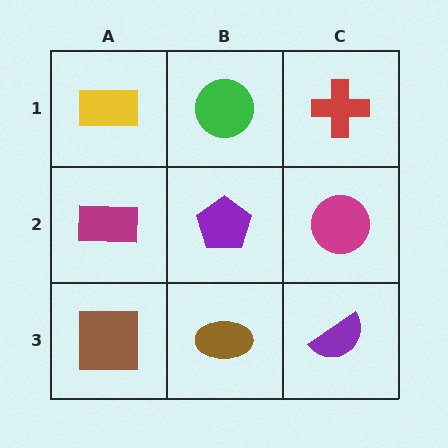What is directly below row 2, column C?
A purple semicircle.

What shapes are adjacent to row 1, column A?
A magenta rectangle (row 2, column A), a green circle (row 1, column B).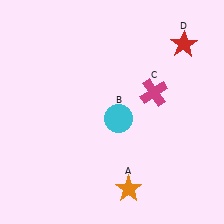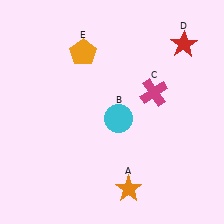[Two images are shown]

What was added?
An orange pentagon (E) was added in Image 2.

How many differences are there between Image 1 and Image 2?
There is 1 difference between the two images.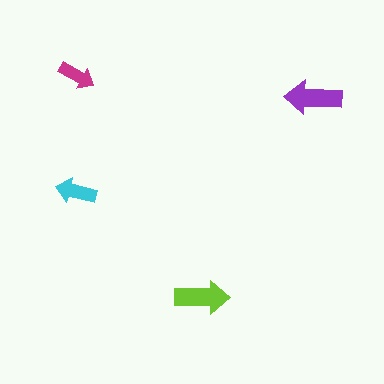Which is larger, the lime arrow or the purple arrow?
The purple one.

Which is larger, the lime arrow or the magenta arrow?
The lime one.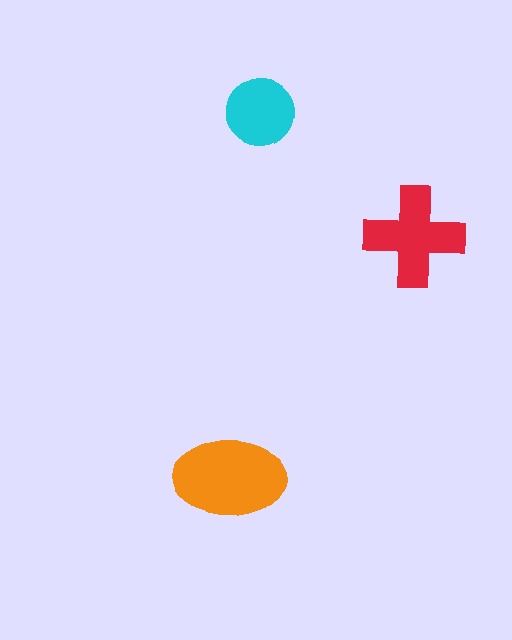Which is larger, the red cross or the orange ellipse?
The orange ellipse.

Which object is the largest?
The orange ellipse.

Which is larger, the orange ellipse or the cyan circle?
The orange ellipse.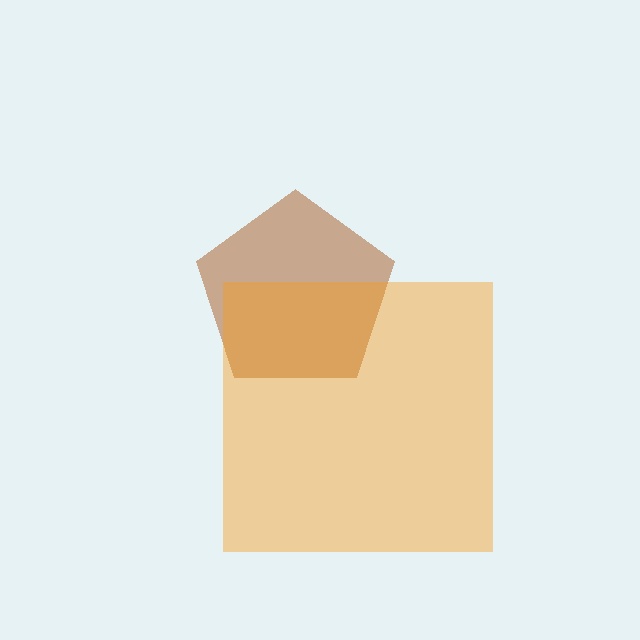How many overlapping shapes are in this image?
There are 2 overlapping shapes in the image.